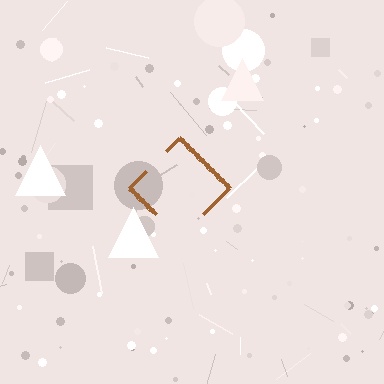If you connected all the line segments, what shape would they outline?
They would outline a diamond.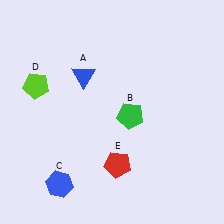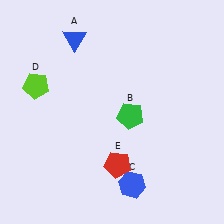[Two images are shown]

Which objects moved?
The objects that moved are: the blue triangle (A), the blue hexagon (C).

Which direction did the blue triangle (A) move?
The blue triangle (A) moved up.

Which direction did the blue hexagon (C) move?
The blue hexagon (C) moved right.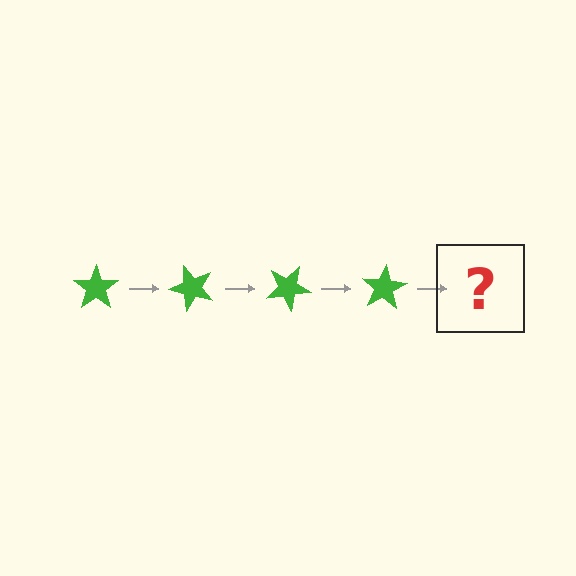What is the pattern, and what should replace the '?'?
The pattern is that the star rotates 50 degrees each step. The '?' should be a green star rotated 200 degrees.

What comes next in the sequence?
The next element should be a green star rotated 200 degrees.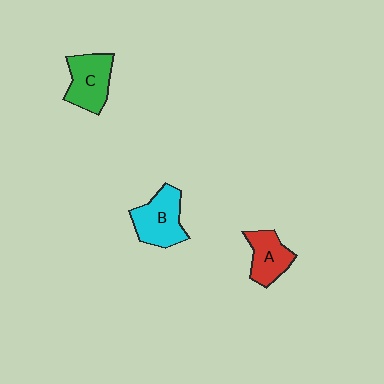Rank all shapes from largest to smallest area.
From largest to smallest: B (cyan), C (green), A (red).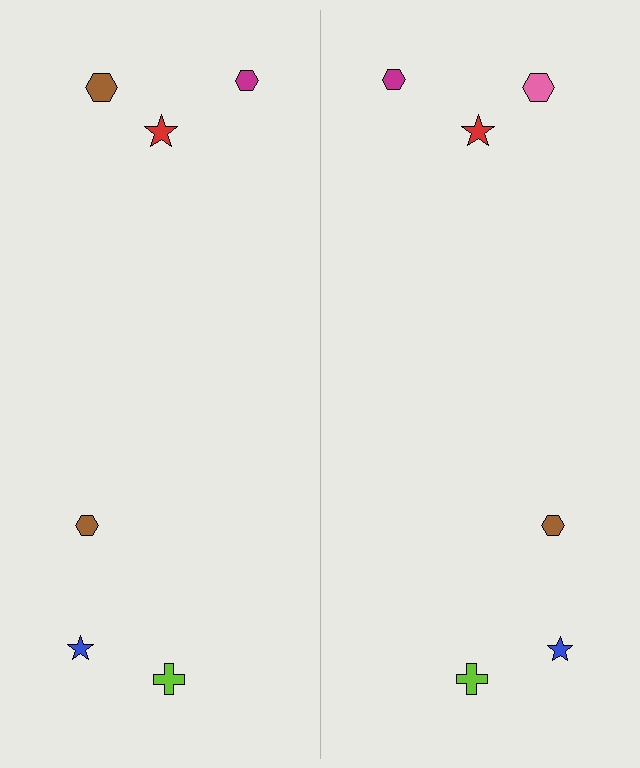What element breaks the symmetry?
The pink hexagon on the right side breaks the symmetry — its mirror counterpart is brown.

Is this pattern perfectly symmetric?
No, the pattern is not perfectly symmetric. The pink hexagon on the right side breaks the symmetry — its mirror counterpart is brown.